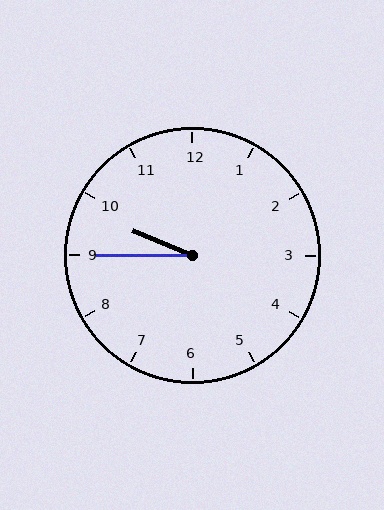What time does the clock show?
9:45.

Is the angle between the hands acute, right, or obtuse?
It is acute.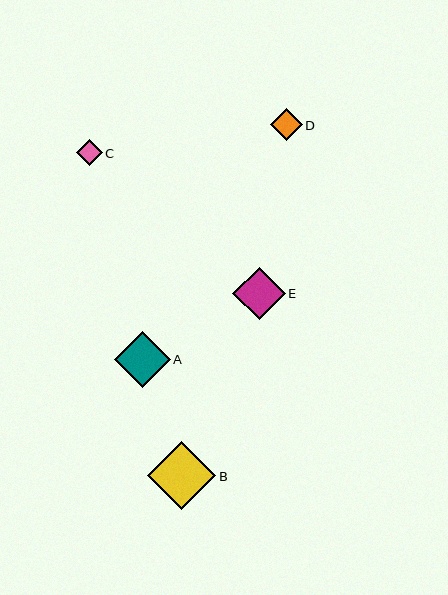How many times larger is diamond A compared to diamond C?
Diamond A is approximately 2.2 times the size of diamond C.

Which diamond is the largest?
Diamond B is the largest with a size of approximately 68 pixels.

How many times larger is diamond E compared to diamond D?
Diamond E is approximately 1.6 times the size of diamond D.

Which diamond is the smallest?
Diamond C is the smallest with a size of approximately 26 pixels.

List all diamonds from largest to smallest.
From largest to smallest: B, A, E, D, C.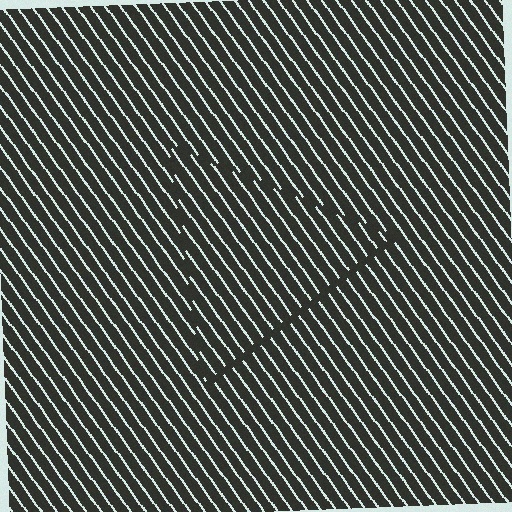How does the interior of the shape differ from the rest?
The interior of the shape contains the same grating, shifted by half a period — the contour is defined by the phase discontinuity where line-ends from the inner and outer gratings abut.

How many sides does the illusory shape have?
3 sides — the line-ends trace a triangle.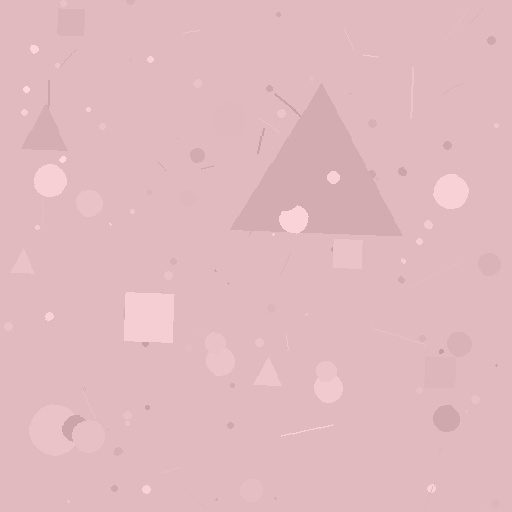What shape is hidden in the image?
A triangle is hidden in the image.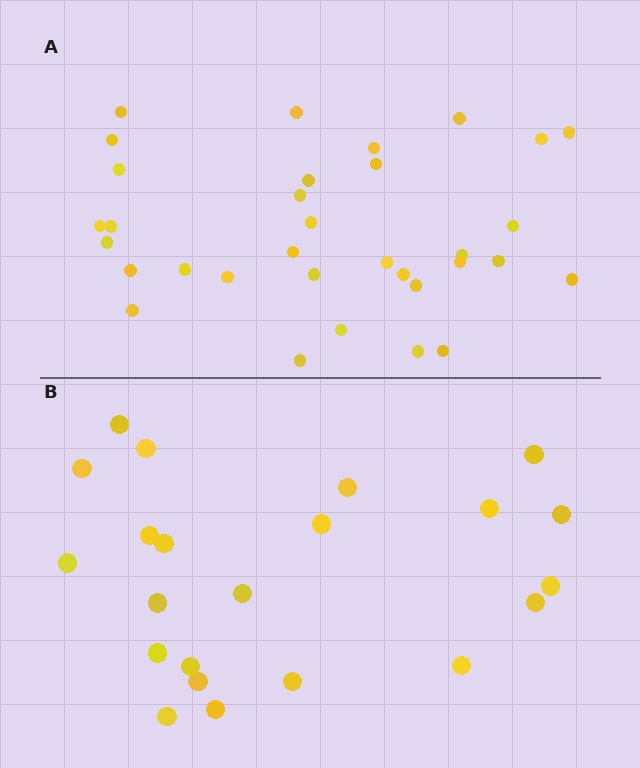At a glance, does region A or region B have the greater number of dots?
Region A (the top region) has more dots.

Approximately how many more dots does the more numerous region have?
Region A has roughly 12 or so more dots than region B.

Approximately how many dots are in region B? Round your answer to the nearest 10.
About 20 dots. (The exact count is 22, which rounds to 20.)